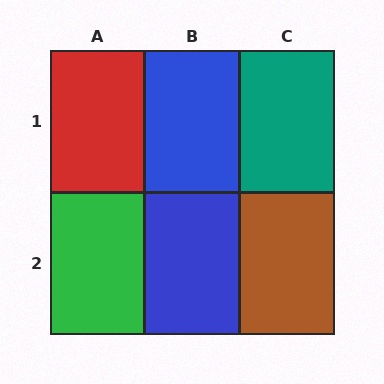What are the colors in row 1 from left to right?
Red, blue, teal.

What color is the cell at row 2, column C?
Brown.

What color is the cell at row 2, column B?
Blue.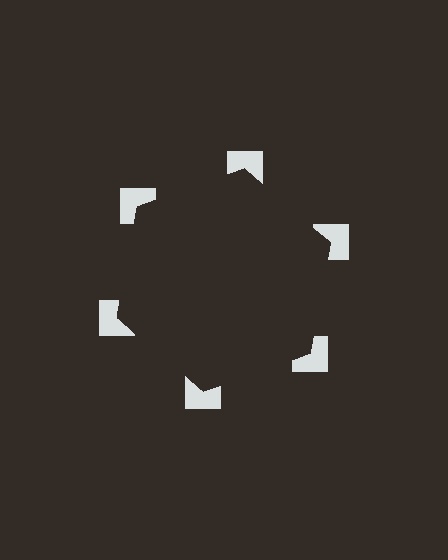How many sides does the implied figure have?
6 sides.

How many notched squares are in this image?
There are 6 — one at each vertex of the illusory hexagon.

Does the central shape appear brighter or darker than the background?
It typically appears slightly darker than the background, even though no actual brightness change is drawn.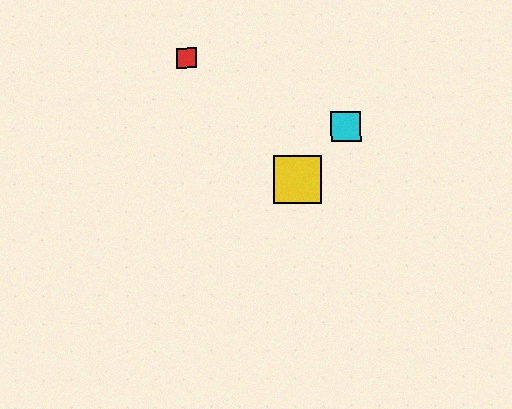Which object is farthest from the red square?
The cyan square is farthest from the red square.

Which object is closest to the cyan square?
The yellow square is closest to the cyan square.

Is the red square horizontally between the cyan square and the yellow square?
No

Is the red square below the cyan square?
No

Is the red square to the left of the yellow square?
Yes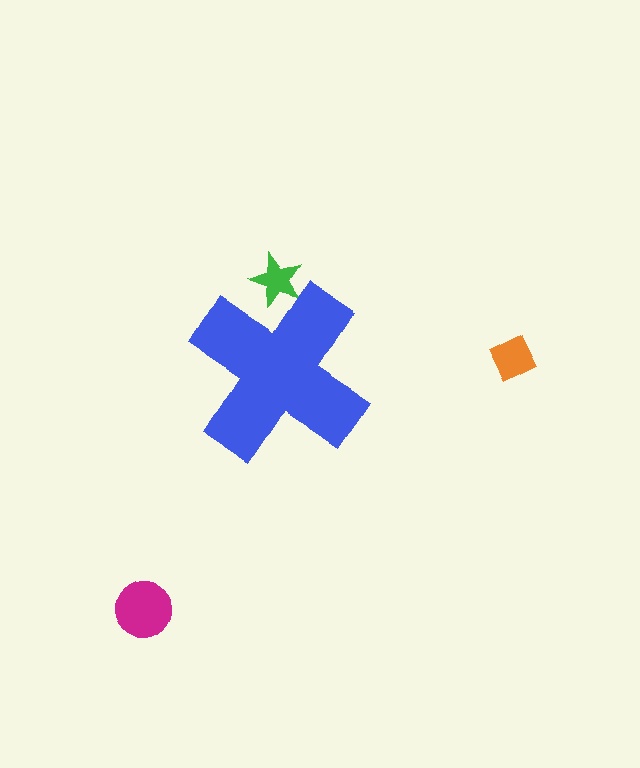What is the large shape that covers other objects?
A blue cross.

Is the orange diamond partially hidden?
No, the orange diamond is fully visible.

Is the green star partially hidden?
Yes, the green star is partially hidden behind the blue cross.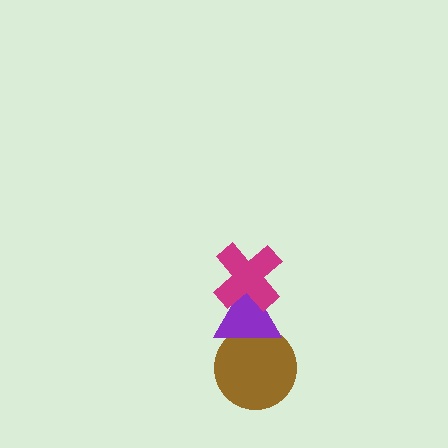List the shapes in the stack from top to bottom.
From top to bottom: the magenta cross, the purple triangle, the brown circle.